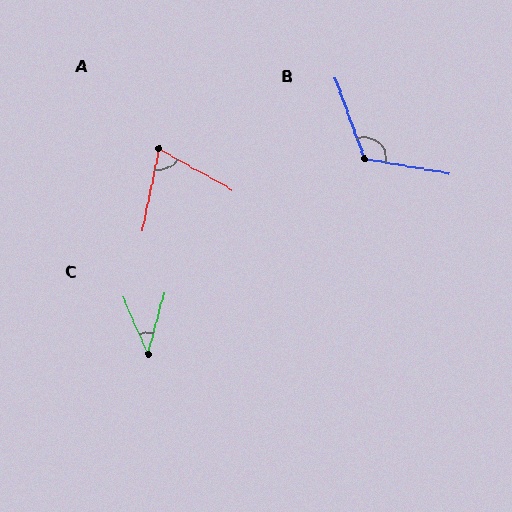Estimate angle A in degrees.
Approximately 72 degrees.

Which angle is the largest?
B, at approximately 120 degrees.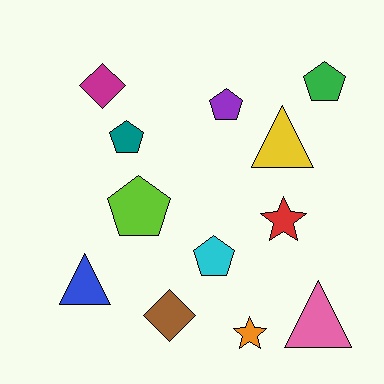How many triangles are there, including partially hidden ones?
There are 3 triangles.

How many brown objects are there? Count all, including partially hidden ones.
There is 1 brown object.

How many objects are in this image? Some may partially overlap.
There are 12 objects.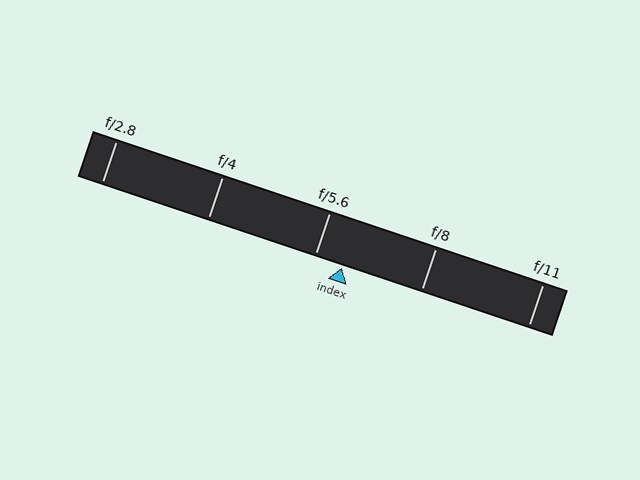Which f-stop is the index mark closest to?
The index mark is closest to f/5.6.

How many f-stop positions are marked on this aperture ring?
There are 5 f-stop positions marked.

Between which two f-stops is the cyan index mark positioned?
The index mark is between f/5.6 and f/8.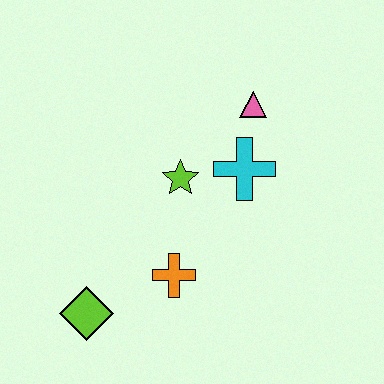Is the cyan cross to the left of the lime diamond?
No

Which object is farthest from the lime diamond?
The pink triangle is farthest from the lime diamond.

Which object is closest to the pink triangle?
The cyan cross is closest to the pink triangle.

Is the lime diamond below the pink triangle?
Yes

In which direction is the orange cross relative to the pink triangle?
The orange cross is below the pink triangle.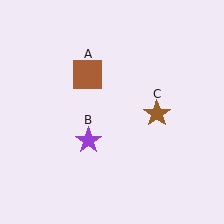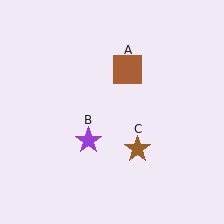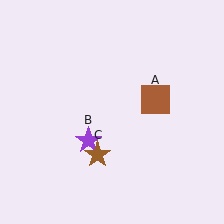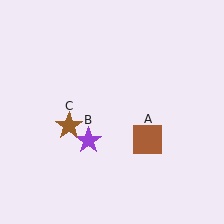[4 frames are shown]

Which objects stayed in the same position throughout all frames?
Purple star (object B) remained stationary.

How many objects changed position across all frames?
2 objects changed position: brown square (object A), brown star (object C).